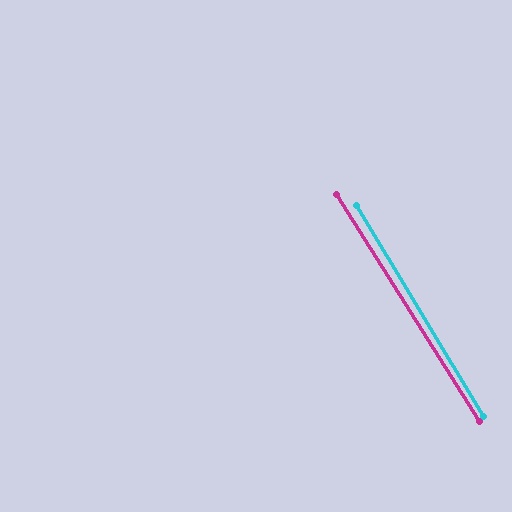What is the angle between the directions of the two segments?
Approximately 1 degree.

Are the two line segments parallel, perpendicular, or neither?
Parallel — their directions differ by only 1.1°.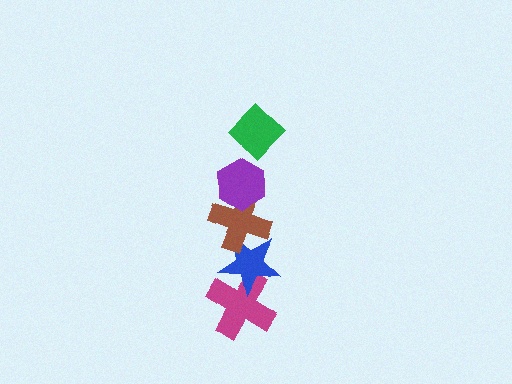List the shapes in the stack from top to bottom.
From top to bottom: the green diamond, the purple hexagon, the brown cross, the blue star, the magenta cross.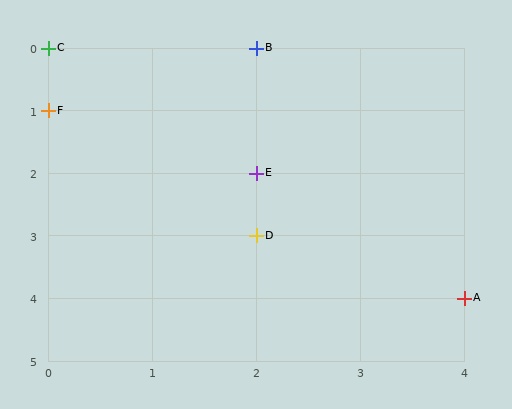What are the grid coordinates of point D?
Point D is at grid coordinates (2, 3).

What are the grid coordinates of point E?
Point E is at grid coordinates (2, 2).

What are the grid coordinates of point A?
Point A is at grid coordinates (4, 4).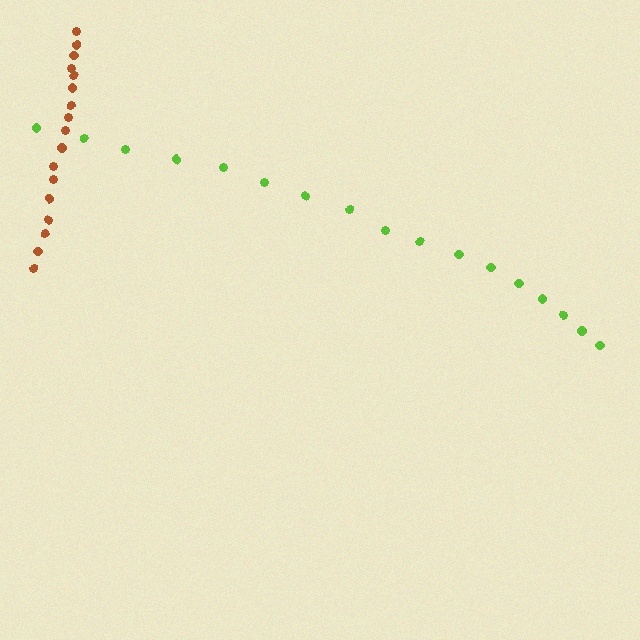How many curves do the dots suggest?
There are 2 distinct paths.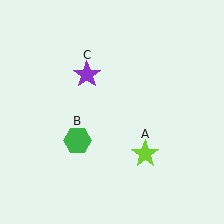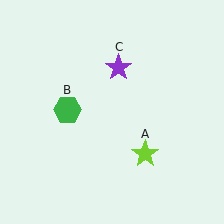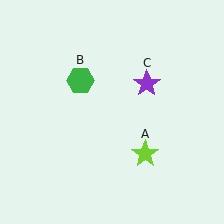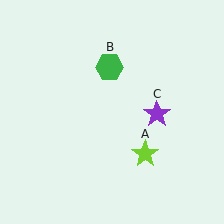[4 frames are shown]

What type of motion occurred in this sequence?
The green hexagon (object B), purple star (object C) rotated clockwise around the center of the scene.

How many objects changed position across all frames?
2 objects changed position: green hexagon (object B), purple star (object C).